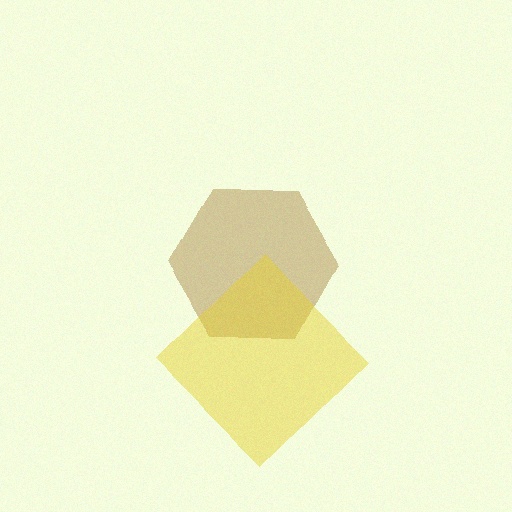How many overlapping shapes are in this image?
There are 2 overlapping shapes in the image.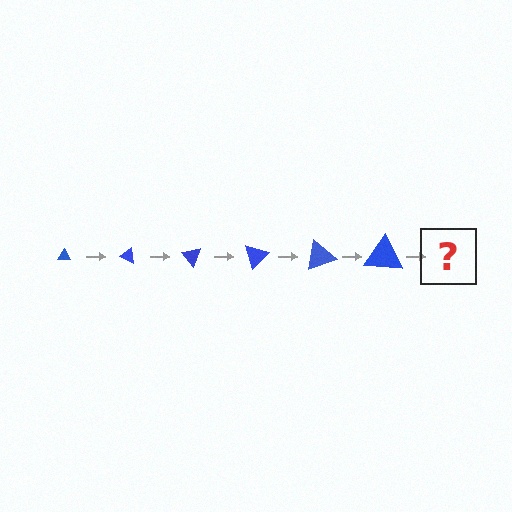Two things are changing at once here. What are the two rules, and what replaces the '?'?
The two rules are that the triangle grows larger each step and it rotates 25 degrees each step. The '?' should be a triangle, larger than the previous one and rotated 150 degrees from the start.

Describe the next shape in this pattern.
It should be a triangle, larger than the previous one and rotated 150 degrees from the start.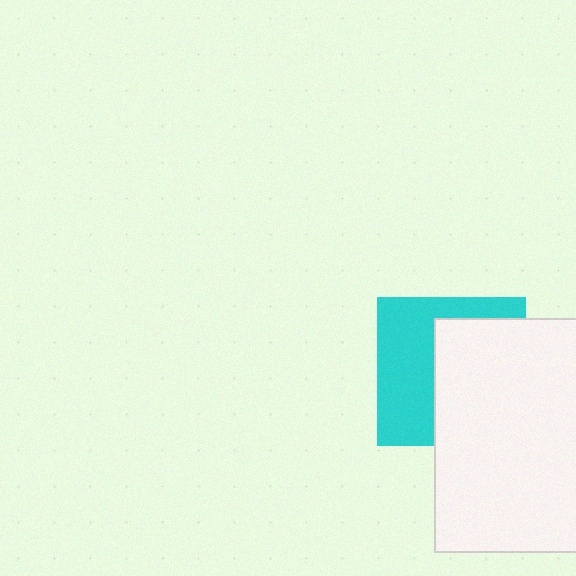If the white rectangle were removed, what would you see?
You would see the complete cyan square.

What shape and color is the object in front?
The object in front is a white rectangle.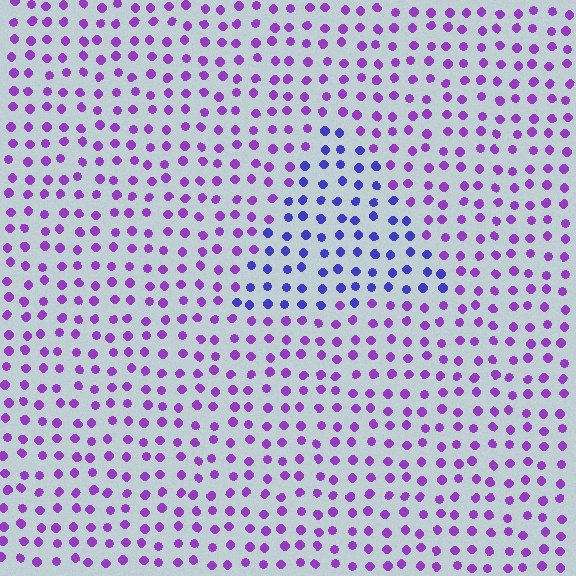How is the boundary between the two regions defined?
The boundary is defined purely by a slight shift in hue (about 39 degrees). Spacing, size, and orientation are identical on both sides.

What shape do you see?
I see a triangle.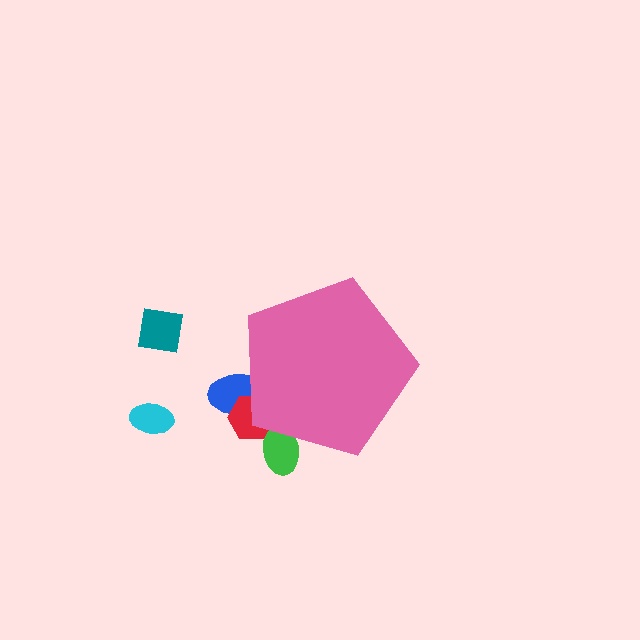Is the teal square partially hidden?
No, the teal square is fully visible.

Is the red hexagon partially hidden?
Yes, the red hexagon is partially hidden behind the pink pentagon.